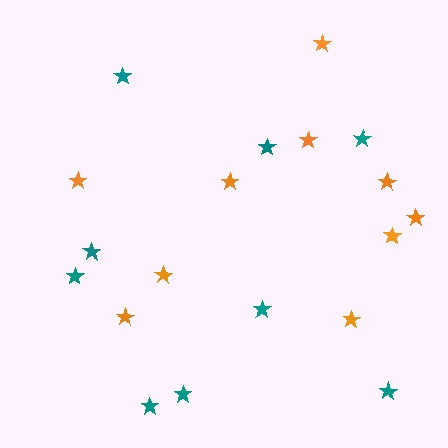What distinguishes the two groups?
There are 2 groups: one group of orange stars (10) and one group of teal stars (9).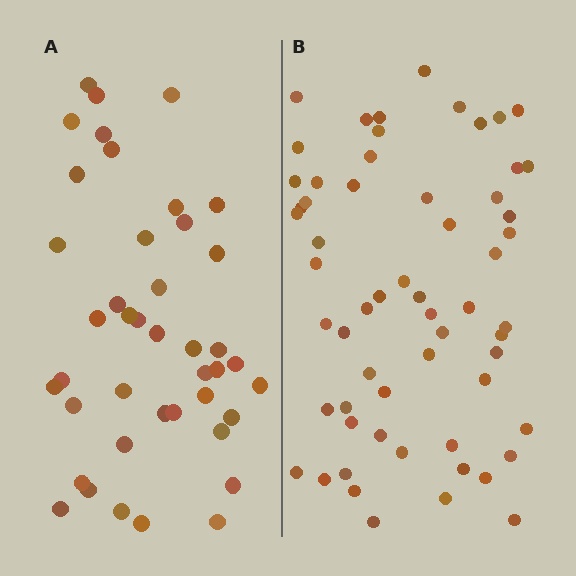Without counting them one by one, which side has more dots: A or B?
Region B (the right region) has more dots.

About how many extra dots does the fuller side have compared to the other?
Region B has approximately 20 more dots than region A.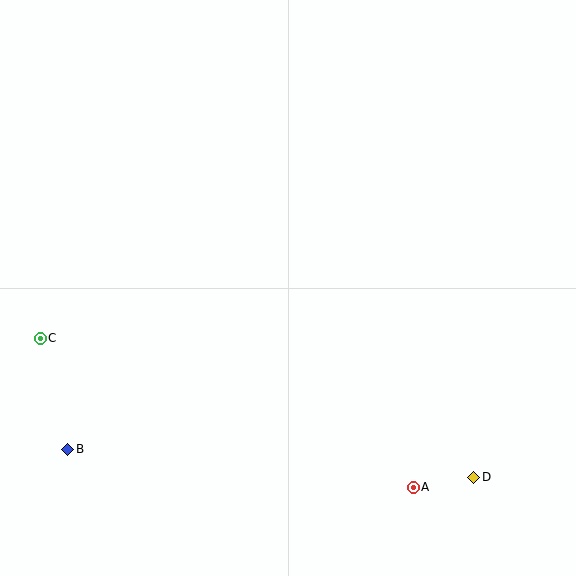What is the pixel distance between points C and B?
The distance between C and B is 115 pixels.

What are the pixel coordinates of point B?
Point B is at (68, 450).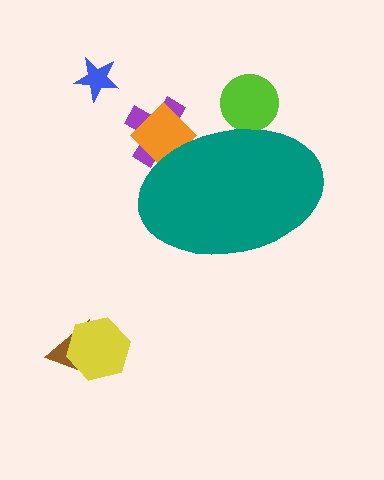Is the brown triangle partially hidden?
No, the brown triangle is fully visible.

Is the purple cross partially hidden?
Yes, the purple cross is partially hidden behind the teal ellipse.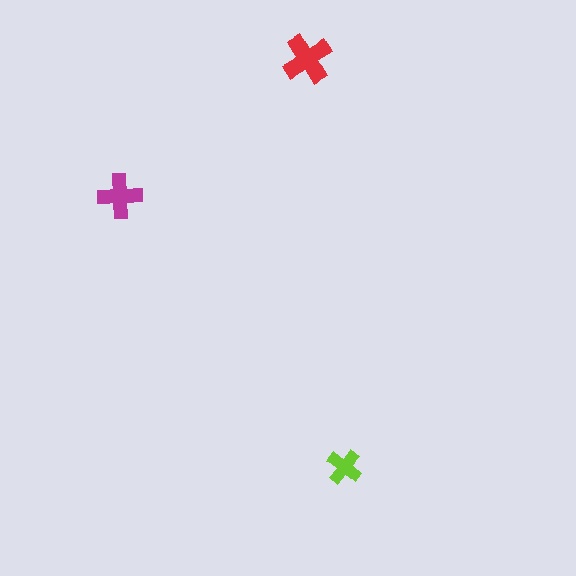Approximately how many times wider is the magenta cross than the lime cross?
About 1.5 times wider.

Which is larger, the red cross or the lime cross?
The red one.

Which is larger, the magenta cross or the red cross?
The red one.